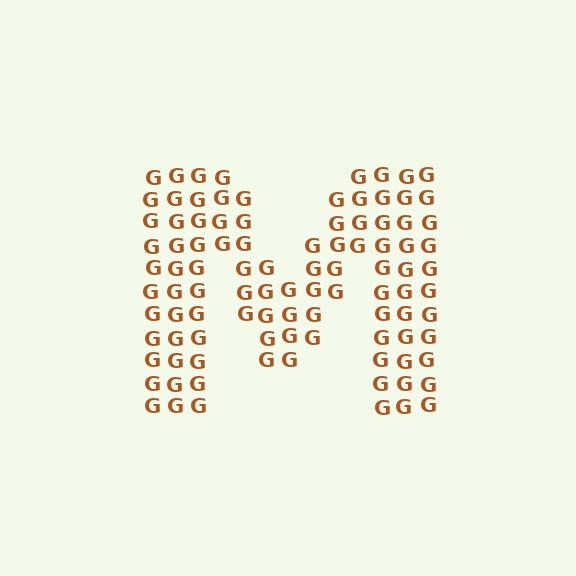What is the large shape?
The large shape is the letter M.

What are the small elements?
The small elements are letter G's.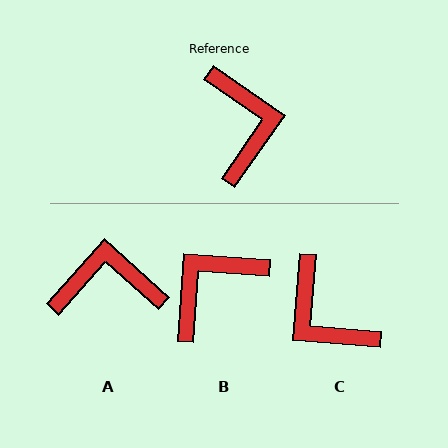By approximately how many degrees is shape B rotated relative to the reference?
Approximately 121 degrees counter-clockwise.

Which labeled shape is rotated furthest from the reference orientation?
C, about 150 degrees away.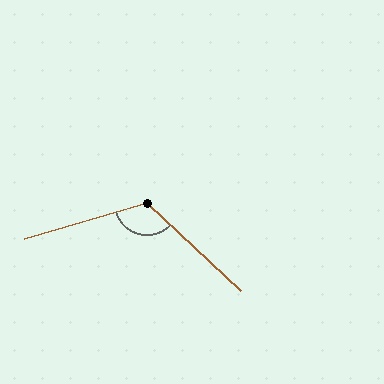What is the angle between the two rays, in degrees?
Approximately 120 degrees.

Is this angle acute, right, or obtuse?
It is obtuse.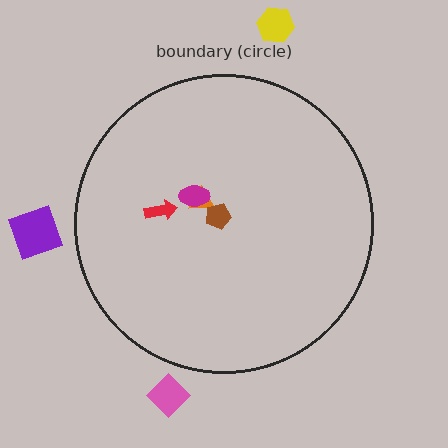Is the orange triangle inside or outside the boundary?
Inside.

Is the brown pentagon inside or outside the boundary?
Inside.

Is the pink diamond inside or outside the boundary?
Outside.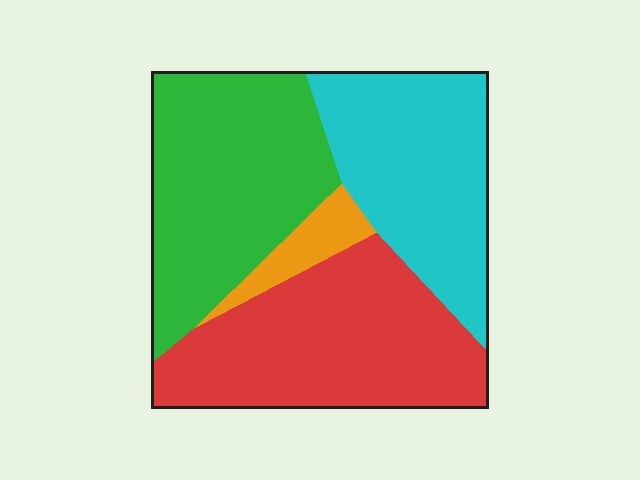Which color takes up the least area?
Orange, at roughly 5%.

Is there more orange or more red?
Red.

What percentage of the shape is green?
Green takes up about one third (1/3) of the shape.